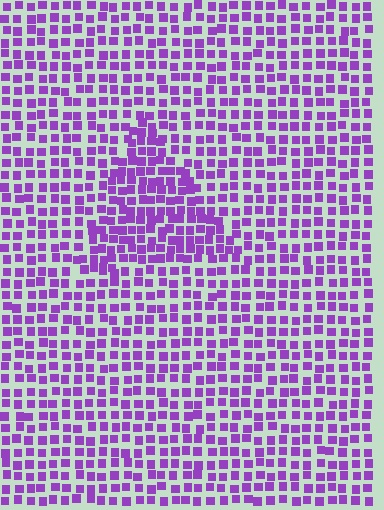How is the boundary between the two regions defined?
The boundary is defined by a change in element density (approximately 1.5x ratio). All elements are the same color, size, and shape.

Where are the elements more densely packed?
The elements are more densely packed inside the triangle boundary.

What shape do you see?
I see a triangle.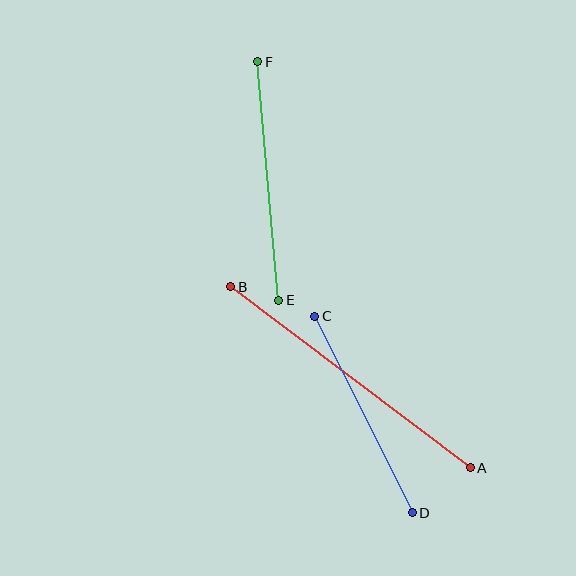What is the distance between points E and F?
The distance is approximately 239 pixels.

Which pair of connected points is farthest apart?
Points A and B are farthest apart.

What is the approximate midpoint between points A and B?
The midpoint is at approximately (350, 377) pixels.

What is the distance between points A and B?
The distance is approximately 300 pixels.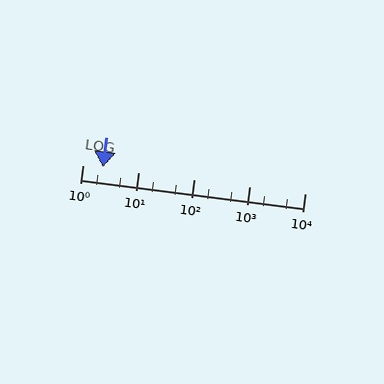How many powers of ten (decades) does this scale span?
The scale spans 4 decades, from 1 to 10000.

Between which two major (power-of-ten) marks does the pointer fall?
The pointer is between 1 and 10.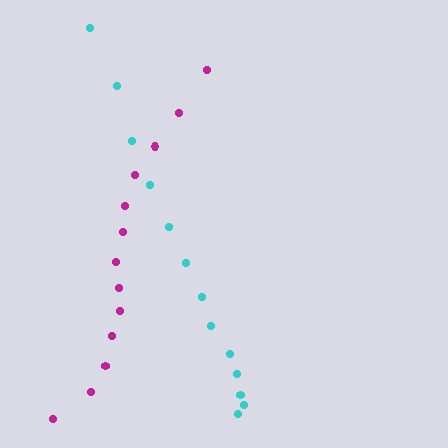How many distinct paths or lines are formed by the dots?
There are 2 distinct paths.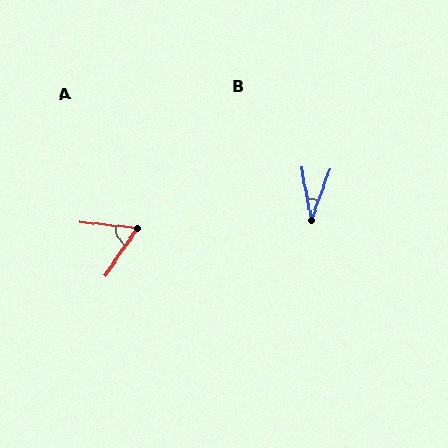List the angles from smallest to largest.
B (29°), A (62°).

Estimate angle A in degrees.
Approximately 62 degrees.